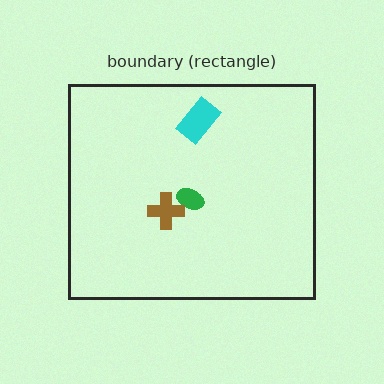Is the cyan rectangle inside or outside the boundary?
Inside.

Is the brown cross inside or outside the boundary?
Inside.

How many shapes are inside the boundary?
3 inside, 0 outside.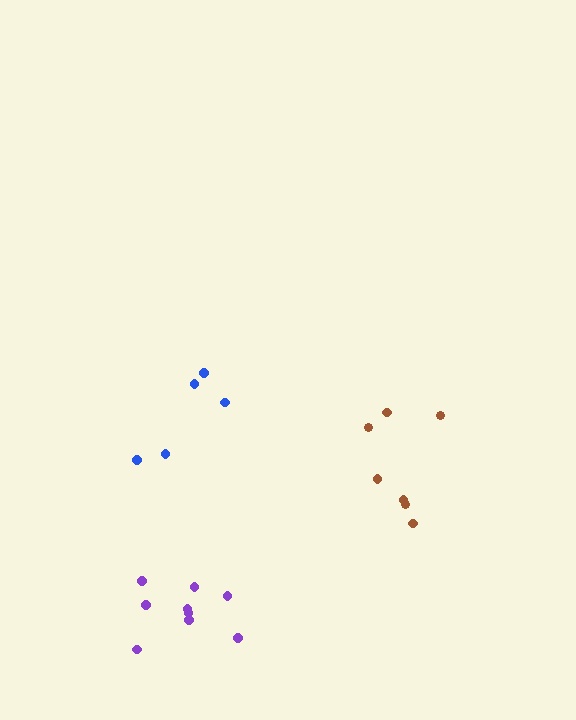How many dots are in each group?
Group 1: 5 dots, Group 2: 7 dots, Group 3: 9 dots (21 total).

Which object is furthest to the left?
The blue cluster is leftmost.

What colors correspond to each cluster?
The clusters are colored: blue, brown, purple.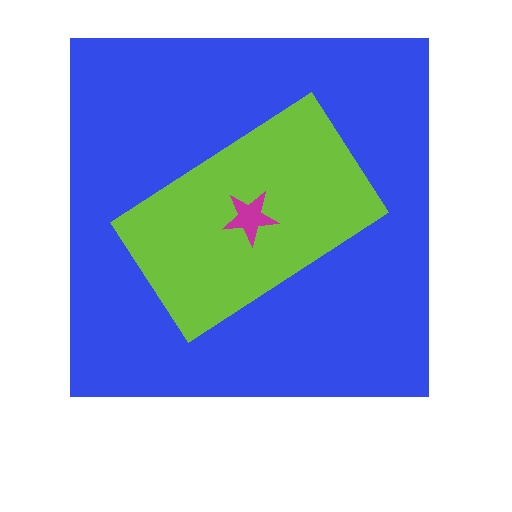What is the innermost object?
The magenta star.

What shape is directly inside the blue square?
The lime rectangle.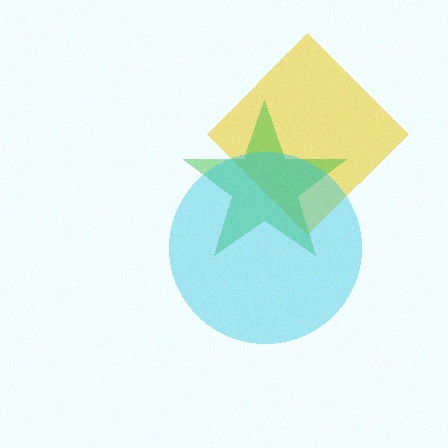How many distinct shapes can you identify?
There are 3 distinct shapes: a yellow diamond, a green star, a cyan circle.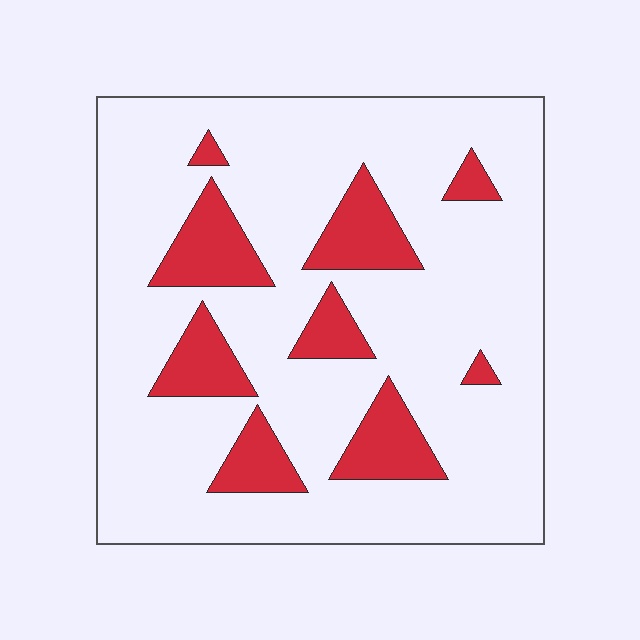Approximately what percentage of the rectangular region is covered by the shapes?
Approximately 20%.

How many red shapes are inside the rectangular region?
9.